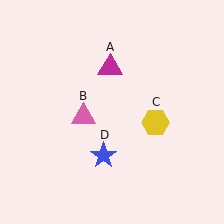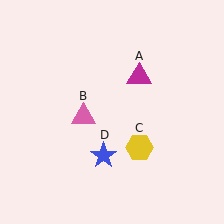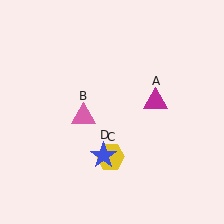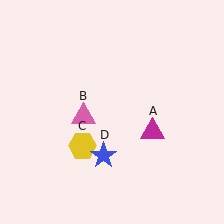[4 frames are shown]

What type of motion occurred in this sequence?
The magenta triangle (object A), yellow hexagon (object C) rotated clockwise around the center of the scene.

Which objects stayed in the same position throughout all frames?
Pink triangle (object B) and blue star (object D) remained stationary.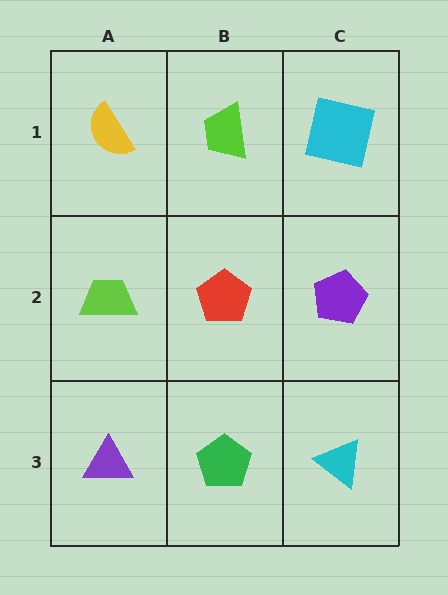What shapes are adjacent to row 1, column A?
A lime trapezoid (row 2, column A), a lime trapezoid (row 1, column B).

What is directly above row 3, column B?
A red pentagon.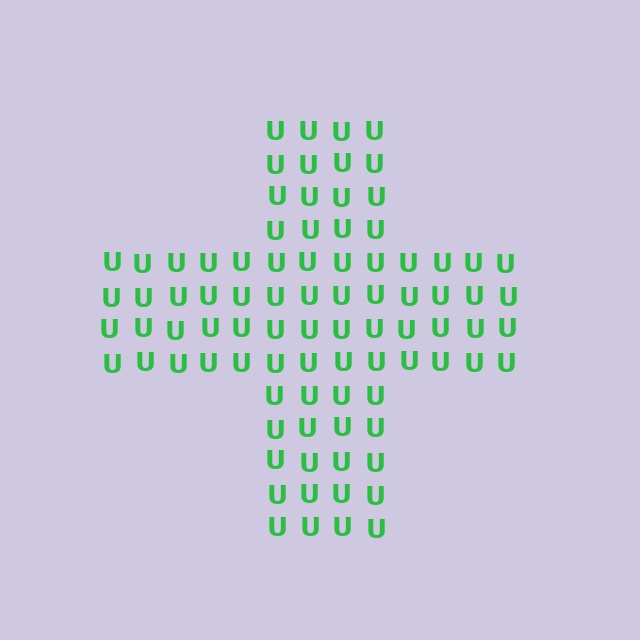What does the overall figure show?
The overall figure shows a cross.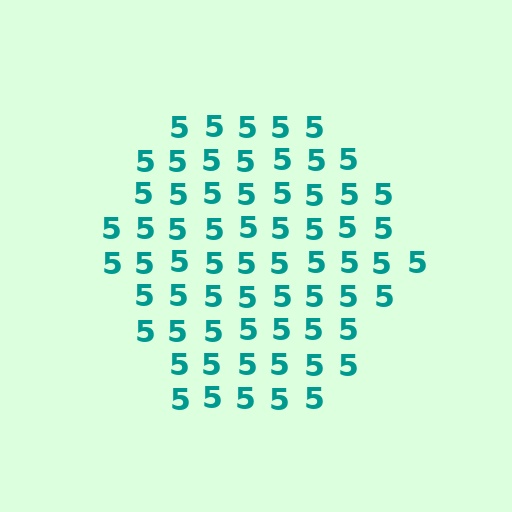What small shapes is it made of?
It is made of small digit 5's.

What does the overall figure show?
The overall figure shows a hexagon.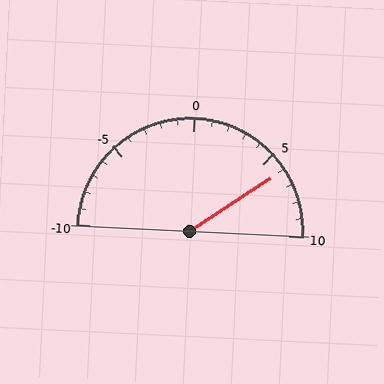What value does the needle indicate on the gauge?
The needle indicates approximately 6.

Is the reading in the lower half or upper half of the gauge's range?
The reading is in the upper half of the range (-10 to 10).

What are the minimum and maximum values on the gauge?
The gauge ranges from -10 to 10.